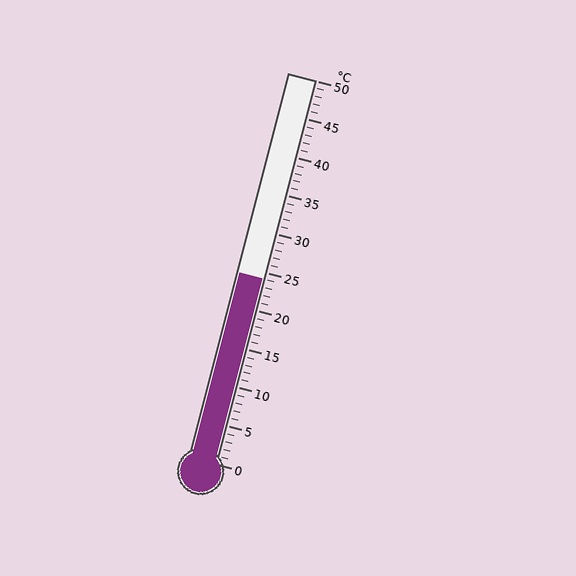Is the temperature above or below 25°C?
The temperature is below 25°C.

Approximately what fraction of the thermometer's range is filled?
The thermometer is filled to approximately 50% of its range.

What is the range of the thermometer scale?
The thermometer scale ranges from 0°C to 50°C.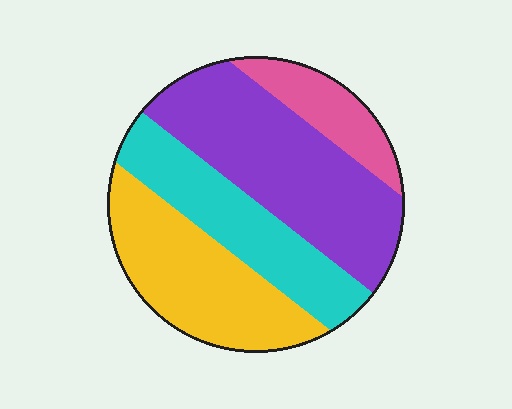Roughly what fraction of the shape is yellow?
Yellow covers about 30% of the shape.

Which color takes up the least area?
Pink, at roughly 10%.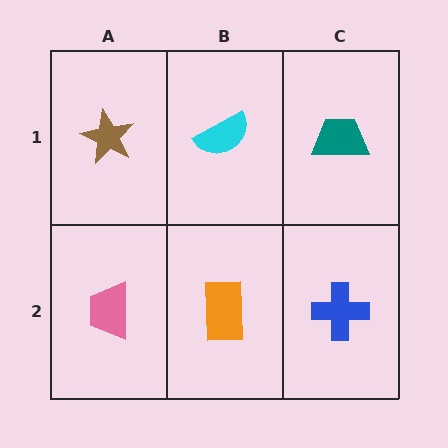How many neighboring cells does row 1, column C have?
2.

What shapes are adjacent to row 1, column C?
A blue cross (row 2, column C), a cyan semicircle (row 1, column B).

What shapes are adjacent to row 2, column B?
A cyan semicircle (row 1, column B), a pink trapezoid (row 2, column A), a blue cross (row 2, column C).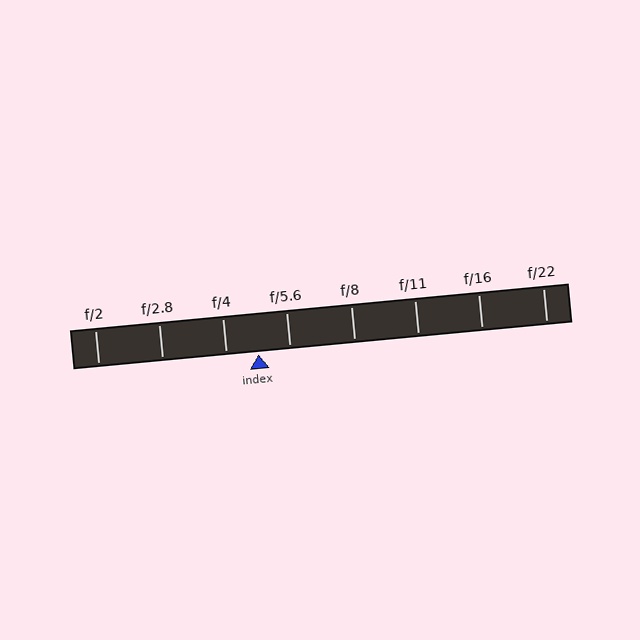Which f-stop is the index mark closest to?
The index mark is closest to f/4.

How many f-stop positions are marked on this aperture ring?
There are 8 f-stop positions marked.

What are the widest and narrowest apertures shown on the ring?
The widest aperture shown is f/2 and the narrowest is f/22.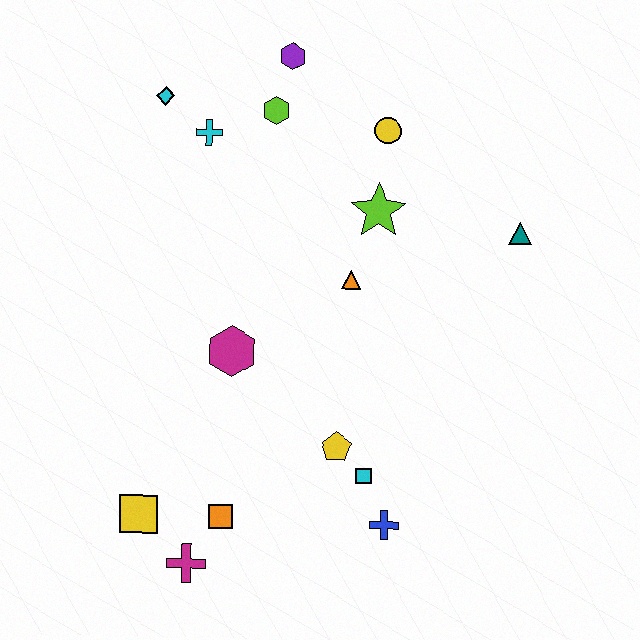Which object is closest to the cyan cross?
The cyan diamond is closest to the cyan cross.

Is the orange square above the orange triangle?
No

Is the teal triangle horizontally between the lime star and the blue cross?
No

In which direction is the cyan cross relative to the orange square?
The cyan cross is above the orange square.